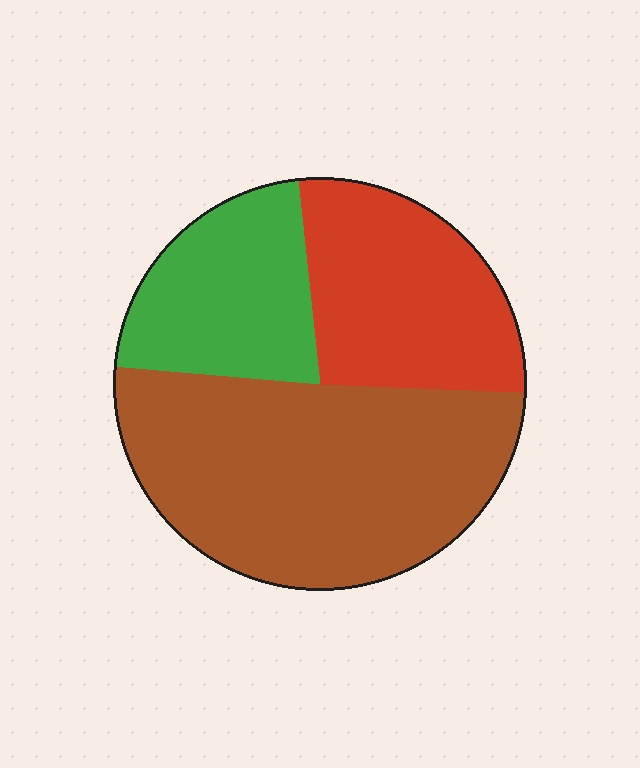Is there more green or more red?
Red.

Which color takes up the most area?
Brown, at roughly 50%.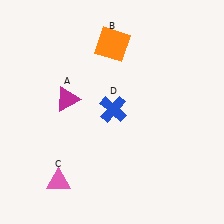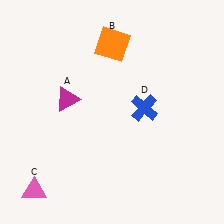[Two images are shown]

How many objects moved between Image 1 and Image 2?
2 objects moved between the two images.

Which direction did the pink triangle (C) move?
The pink triangle (C) moved left.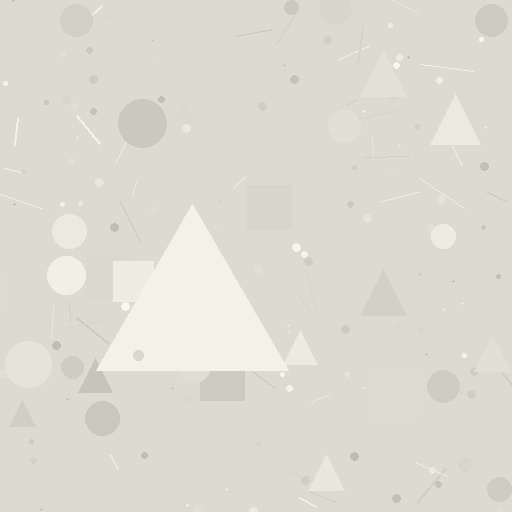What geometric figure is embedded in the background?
A triangle is embedded in the background.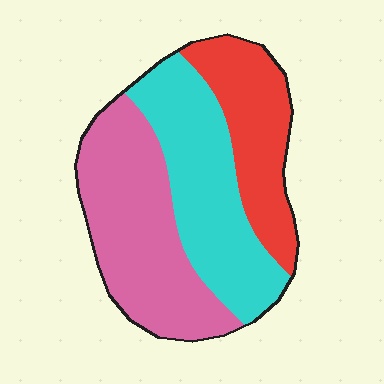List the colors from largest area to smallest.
From largest to smallest: pink, cyan, red.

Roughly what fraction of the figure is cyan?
Cyan covers roughly 35% of the figure.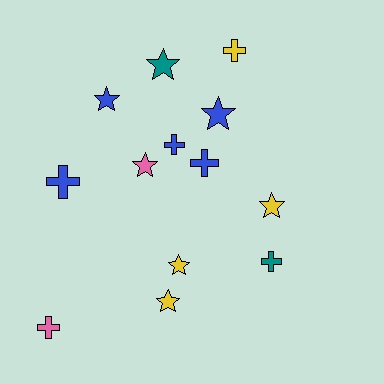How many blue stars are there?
There are 2 blue stars.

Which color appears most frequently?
Blue, with 5 objects.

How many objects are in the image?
There are 13 objects.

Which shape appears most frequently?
Star, with 7 objects.